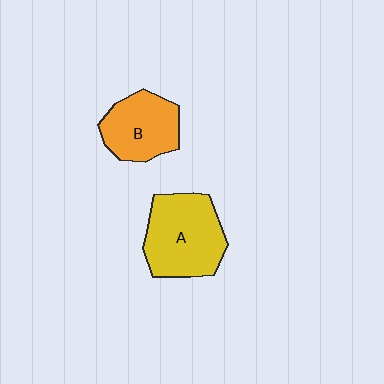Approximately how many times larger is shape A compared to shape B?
Approximately 1.3 times.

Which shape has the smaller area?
Shape B (orange).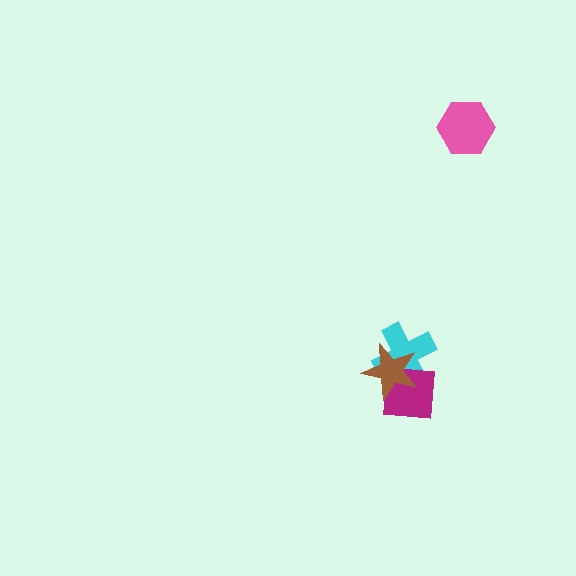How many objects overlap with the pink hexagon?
0 objects overlap with the pink hexagon.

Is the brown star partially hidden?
No, no other shape covers it.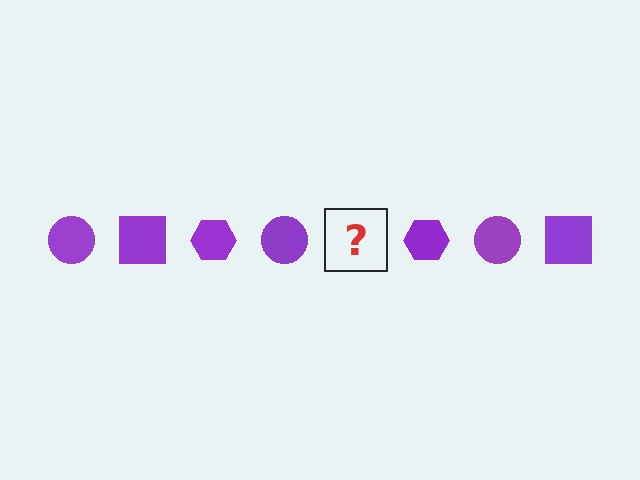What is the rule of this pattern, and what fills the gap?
The rule is that the pattern cycles through circle, square, hexagon shapes in purple. The gap should be filled with a purple square.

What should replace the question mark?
The question mark should be replaced with a purple square.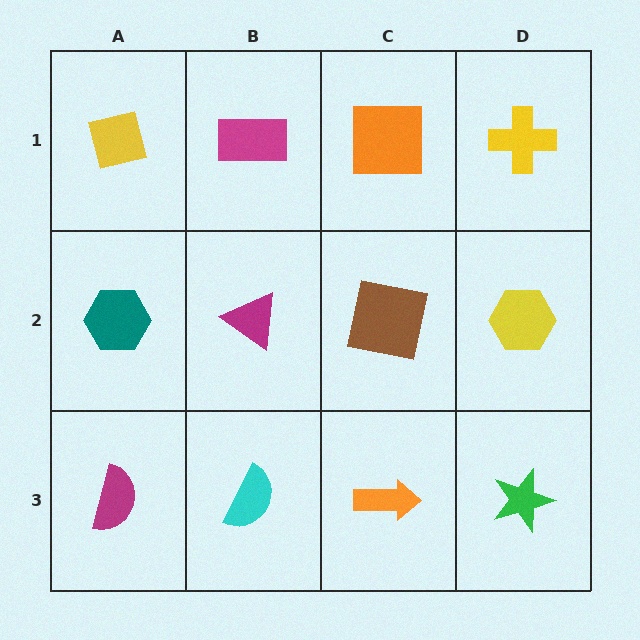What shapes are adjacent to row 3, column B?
A magenta triangle (row 2, column B), a magenta semicircle (row 3, column A), an orange arrow (row 3, column C).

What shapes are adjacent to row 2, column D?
A yellow cross (row 1, column D), a green star (row 3, column D), a brown square (row 2, column C).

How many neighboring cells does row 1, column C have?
3.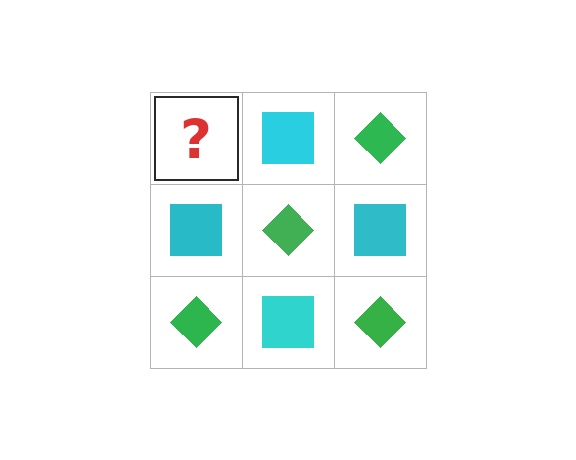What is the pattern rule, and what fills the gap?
The rule is that it alternates green diamond and cyan square in a checkerboard pattern. The gap should be filled with a green diamond.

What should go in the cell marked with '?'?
The missing cell should contain a green diamond.